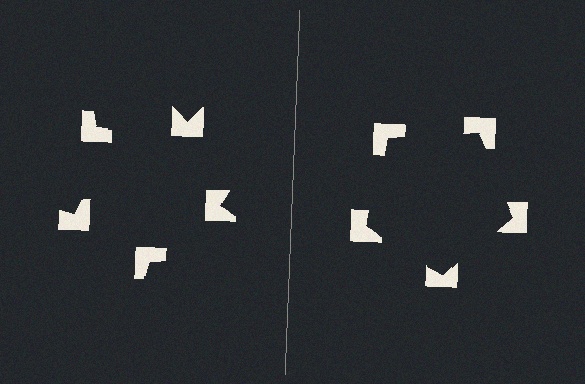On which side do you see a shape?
An illusory pentagon appears on the right side. On the left side the wedge cuts are rotated, so no coherent shape forms.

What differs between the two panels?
The notched squares are positioned identically on both sides; only the wedge orientations differ. On the right they align to a pentagon; on the left they are misaligned.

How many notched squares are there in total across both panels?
10 — 5 on each side.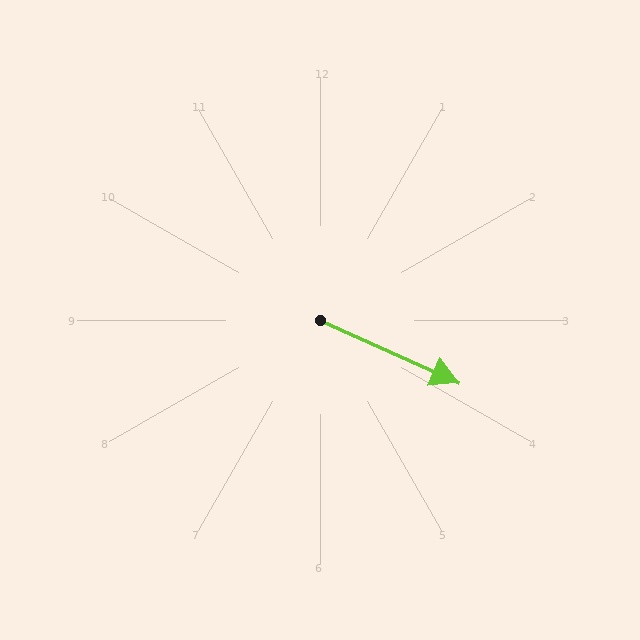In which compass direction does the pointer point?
Southeast.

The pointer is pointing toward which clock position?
Roughly 4 o'clock.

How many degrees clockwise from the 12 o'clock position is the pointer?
Approximately 114 degrees.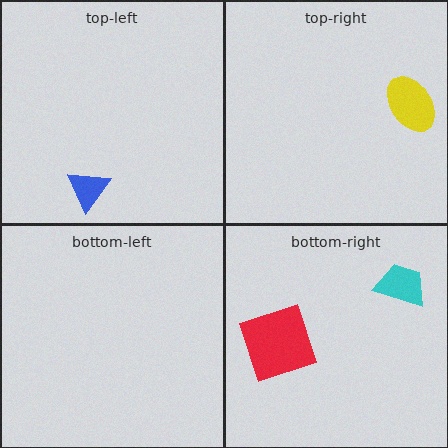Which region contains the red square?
The bottom-right region.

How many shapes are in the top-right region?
1.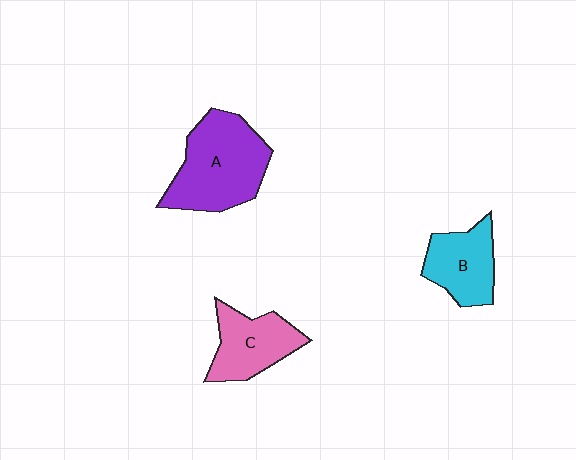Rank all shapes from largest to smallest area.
From largest to smallest: A (purple), C (pink), B (cyan).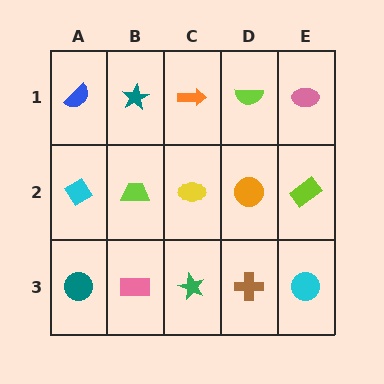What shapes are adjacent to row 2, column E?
A pink ellipse (row 1, column E), a cyan circle (row 3, column E), an orange circle (row 2, column D).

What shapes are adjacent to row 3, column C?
A yellow ellipse (row 2, column C), a pink rectangle (row 3, column B), a brown cross (row 3, column D).